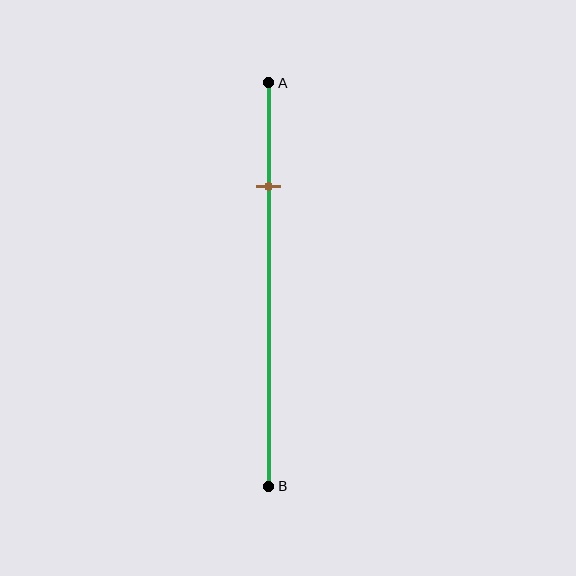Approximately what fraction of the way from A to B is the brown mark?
The brown mark is approximately 25% of the way from A to B.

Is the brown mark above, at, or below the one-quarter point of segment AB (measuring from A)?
The brown mark is approximately at the one-quarter point of segment AB.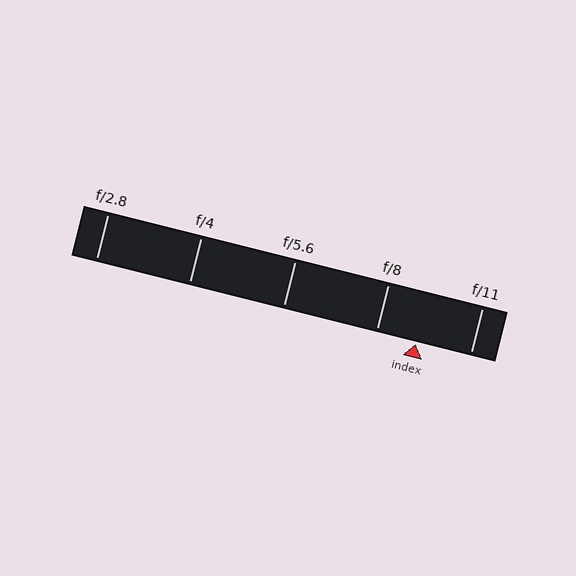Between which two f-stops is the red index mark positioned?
The index mark is between f/8 and f/11.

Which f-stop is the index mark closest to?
The index mark is closest to f/8.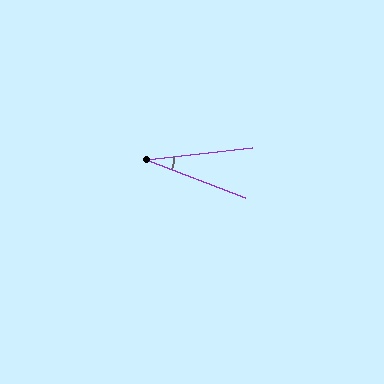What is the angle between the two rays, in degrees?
Approximately 28 degrees.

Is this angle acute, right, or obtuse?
It is acute.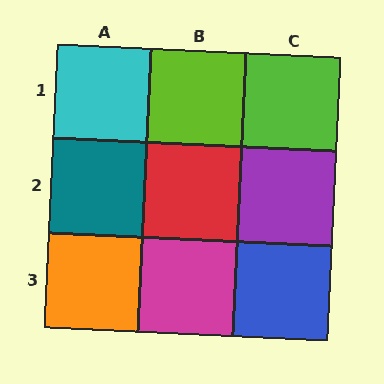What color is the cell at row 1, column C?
Lime.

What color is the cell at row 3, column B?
Magenta.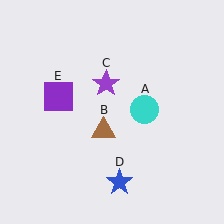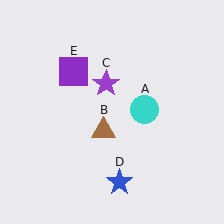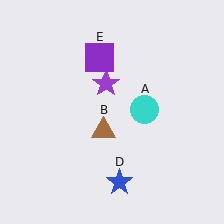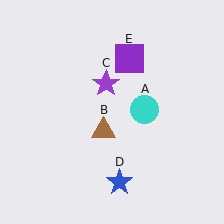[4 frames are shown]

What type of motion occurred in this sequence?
The purple square (object E) rotated clockwise around the center of the scene.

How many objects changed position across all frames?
1 object changed position: purple square (object E).